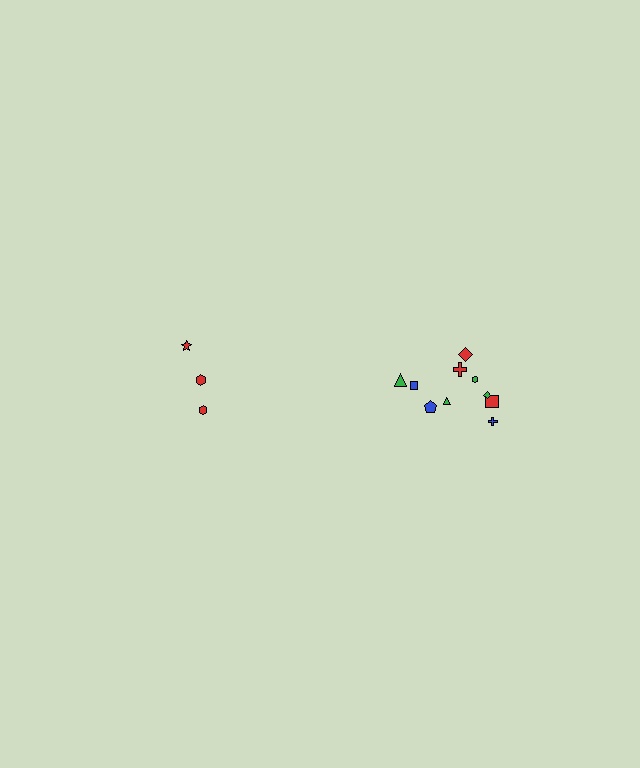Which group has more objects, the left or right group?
The right group.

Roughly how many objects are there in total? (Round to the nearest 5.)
Roughly 15 objects in total.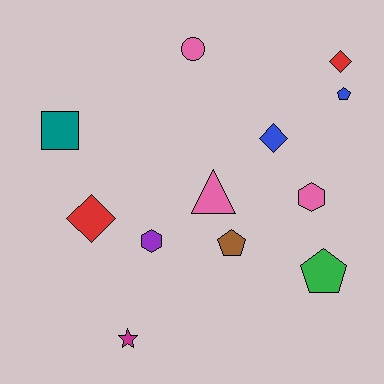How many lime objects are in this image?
There are no lime objects.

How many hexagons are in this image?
There are 2 hexagons.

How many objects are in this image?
There are 12 objects.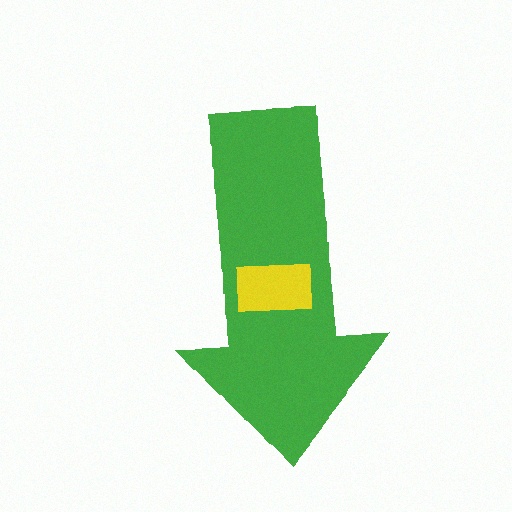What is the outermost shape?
The green arrow.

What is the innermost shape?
The yellow rectangle.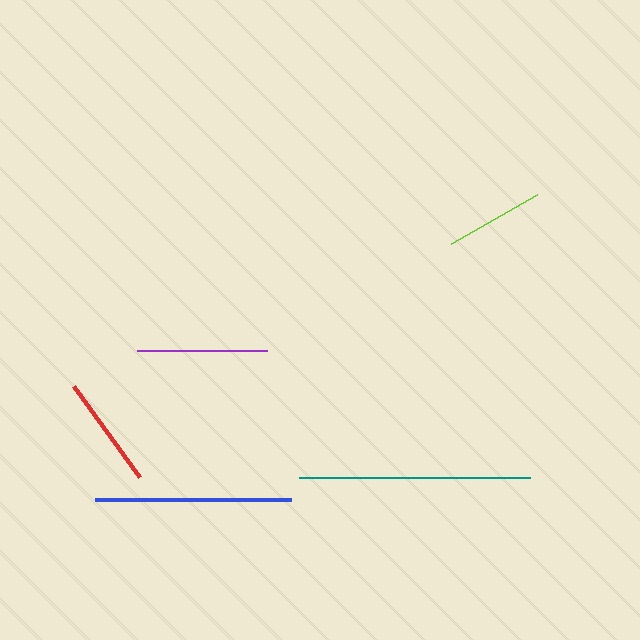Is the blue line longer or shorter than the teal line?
The teal line is longer than the blue line.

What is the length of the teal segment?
The teal segment is approximately 231 pixels long.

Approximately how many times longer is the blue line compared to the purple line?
The blue line is approximately 1.5 times the length of the purple line.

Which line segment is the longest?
The teal line is the longest at approximately 231 pixels.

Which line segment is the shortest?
The lime line is the shortest at approximately 99 pixels.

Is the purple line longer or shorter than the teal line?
The teal line is longer than the purple line.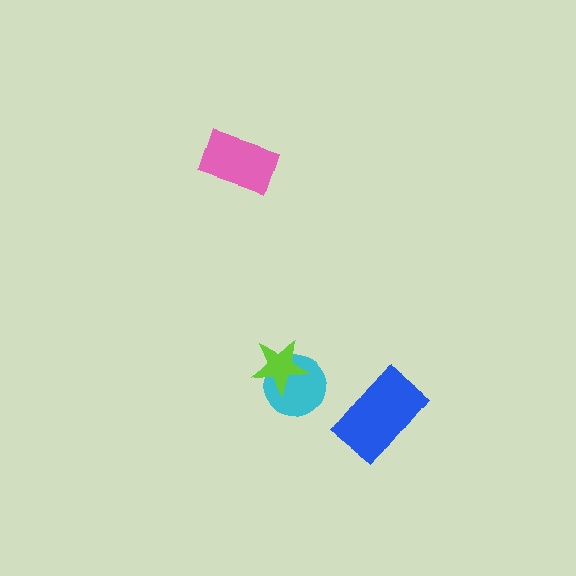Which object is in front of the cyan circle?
The lime star is in front of the cyan circle.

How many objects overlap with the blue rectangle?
0 objects overlap with the blue rectangle.